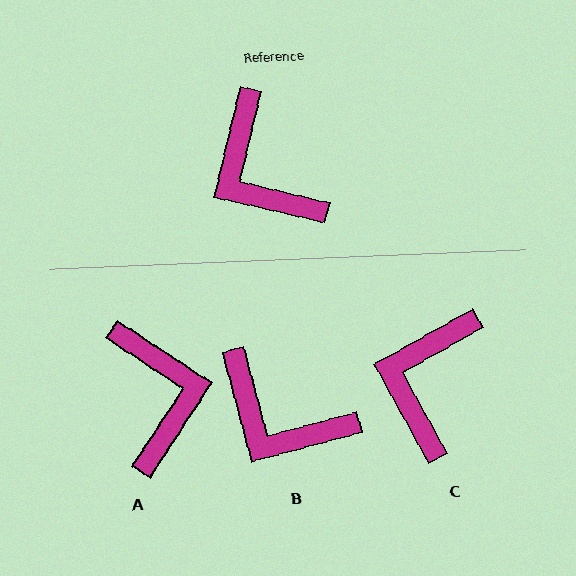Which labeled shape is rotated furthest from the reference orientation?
A, about 160 degrees away.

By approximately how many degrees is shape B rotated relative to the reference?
Approximately 28 degrees counter-clockwise.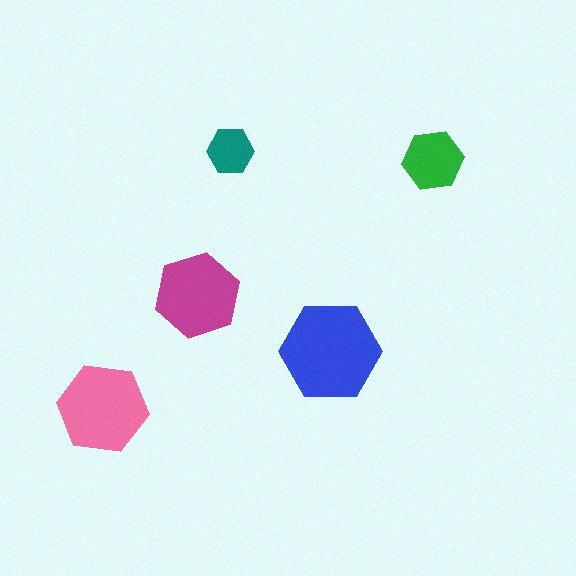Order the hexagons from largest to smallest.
the blue one, the pink one, the magenta one, the green one, the teal one.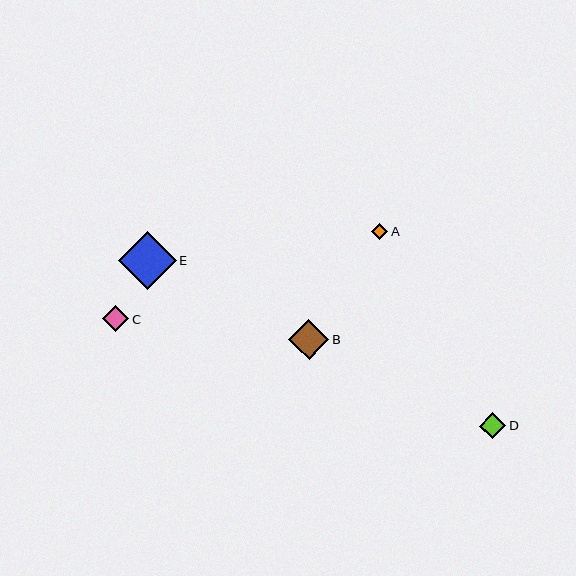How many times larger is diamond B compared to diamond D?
Diamond B is approximately 1.6 times the size of diamond D.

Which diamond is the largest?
Diamond E is the largest with a size of approximately 58 pixels.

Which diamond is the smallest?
Diamond A is the smallest with a size of approximately 16 pixels.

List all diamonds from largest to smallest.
From largest to smallest: E, B, D, C, A.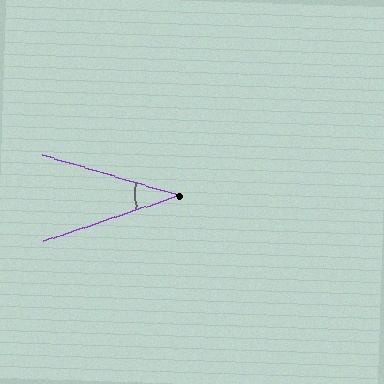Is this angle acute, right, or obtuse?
It is acute.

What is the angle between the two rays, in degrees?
Approximately 35 degrees.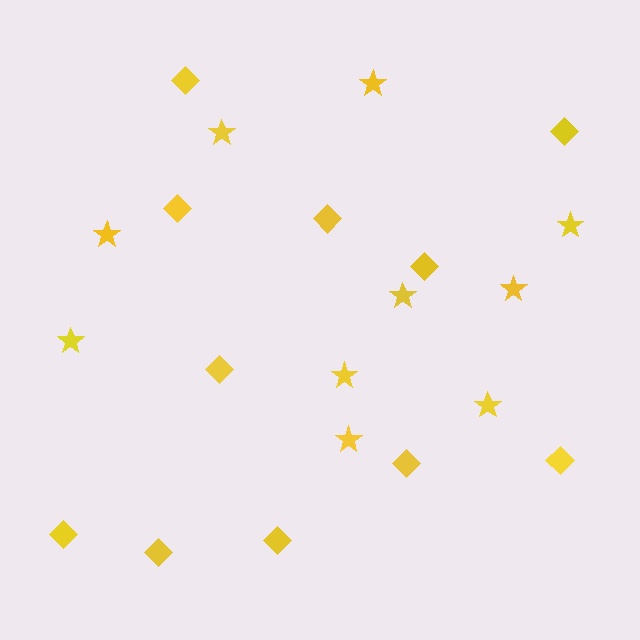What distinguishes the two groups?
There are 2 groups: one group of stars (10) and one group of diamonds (11).